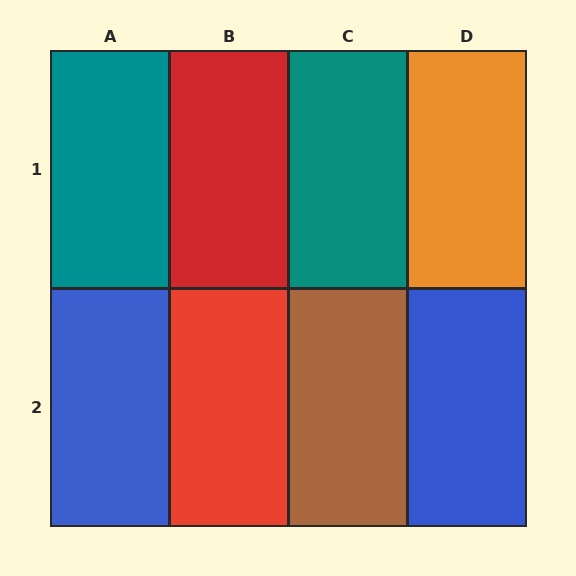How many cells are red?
2 cells are red.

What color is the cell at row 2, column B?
Red.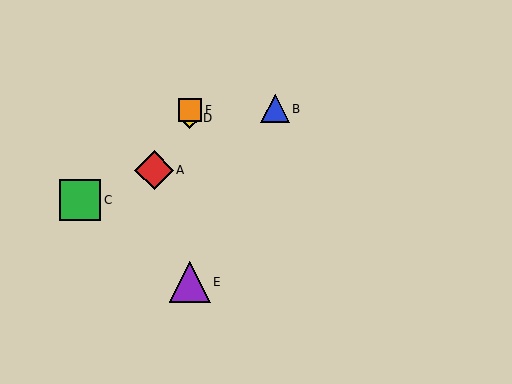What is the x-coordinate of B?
Object B is at x≈275.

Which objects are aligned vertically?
Objects D, E, F are aligned vertically.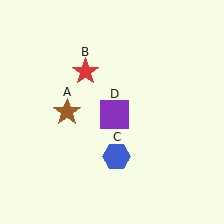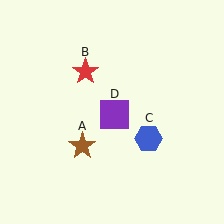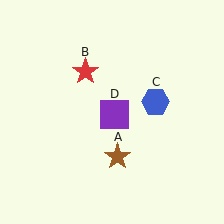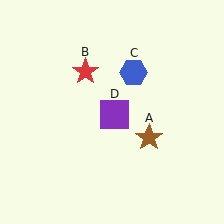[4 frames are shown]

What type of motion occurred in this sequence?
The brown star (object A), blue hexagon (object C) rotated counterclockwise around the center of the scene.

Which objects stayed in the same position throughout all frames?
Red star (object B) and purple square (object D) remained stationary.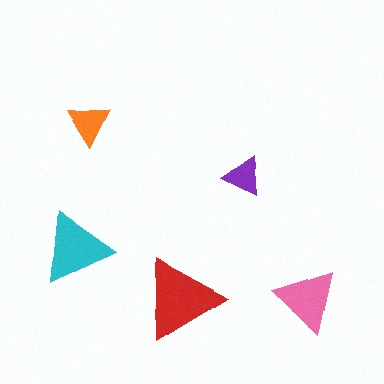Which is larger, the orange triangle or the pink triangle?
The pink one.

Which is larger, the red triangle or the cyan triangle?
The red one.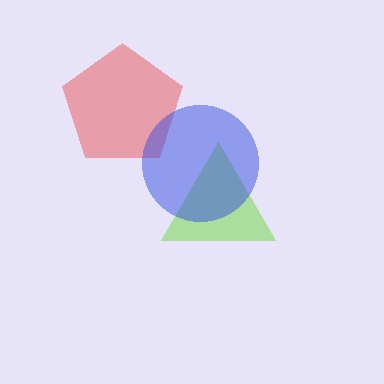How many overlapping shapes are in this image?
There are 3 overlapping shapes in the image.